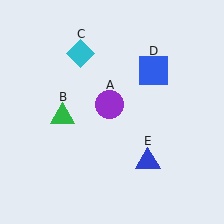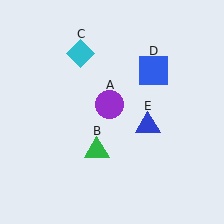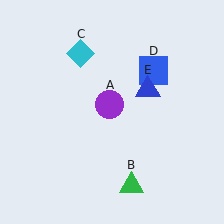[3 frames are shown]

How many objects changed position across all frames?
2 objects changed position: green triangle (object B), blue triangle (object E).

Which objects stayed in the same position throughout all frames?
Purple circle (object A) and cyan diamond (object C) and blue square (object D) remained stationary.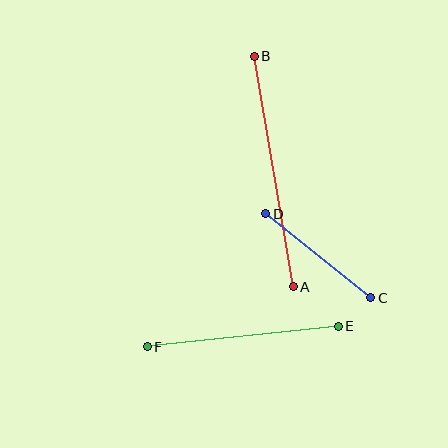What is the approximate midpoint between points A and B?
The midpoint is at approximately (274, 171) pixels.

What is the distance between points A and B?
The distance is approximately 234 pixels.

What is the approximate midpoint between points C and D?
The midpoint is at approximately (318, 256) pixels.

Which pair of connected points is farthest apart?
Points A and B are farthest apart.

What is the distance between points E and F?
The distance is approximately 192 pixels.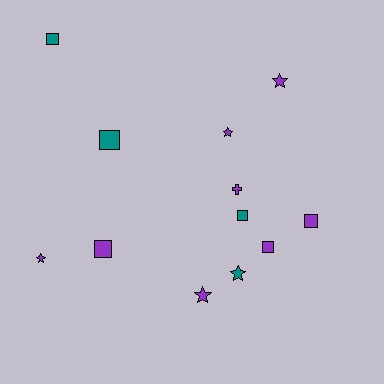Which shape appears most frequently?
Square, with 6 objects.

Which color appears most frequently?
Purple, with 8 objects.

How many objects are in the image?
There are 12 objects.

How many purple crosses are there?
There is 1 purple cross.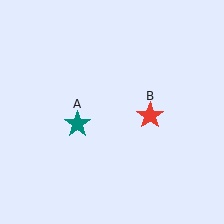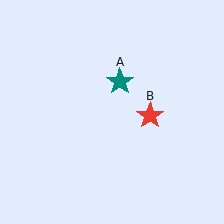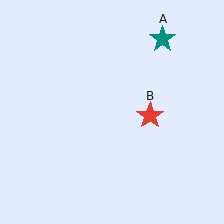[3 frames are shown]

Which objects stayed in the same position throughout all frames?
Red star (object B) remained stationary.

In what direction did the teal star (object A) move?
The teal star (object A) moved up and to the right.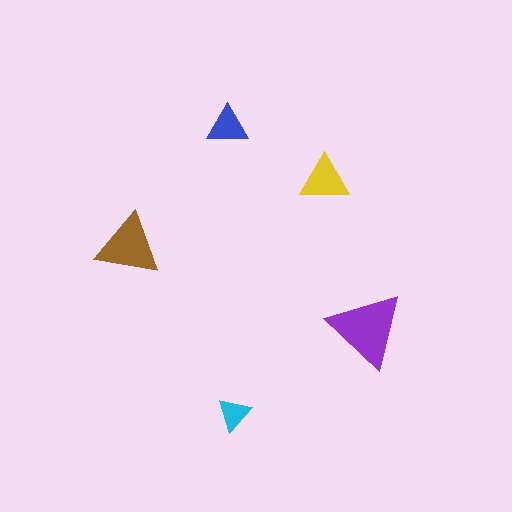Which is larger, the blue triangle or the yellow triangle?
The yellow one.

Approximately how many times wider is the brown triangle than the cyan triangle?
About 2 times wider.